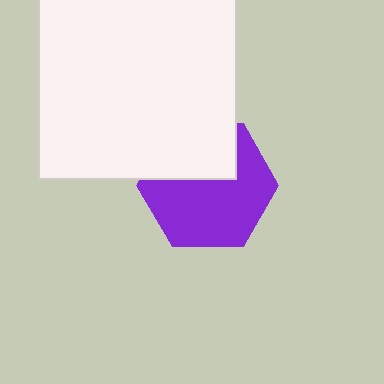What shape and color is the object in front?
The object in front is a white rectangle.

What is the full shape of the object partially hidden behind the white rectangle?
The partially hidden object is a purple hexagon.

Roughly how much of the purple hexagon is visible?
Most of it is visible (roughly 66%).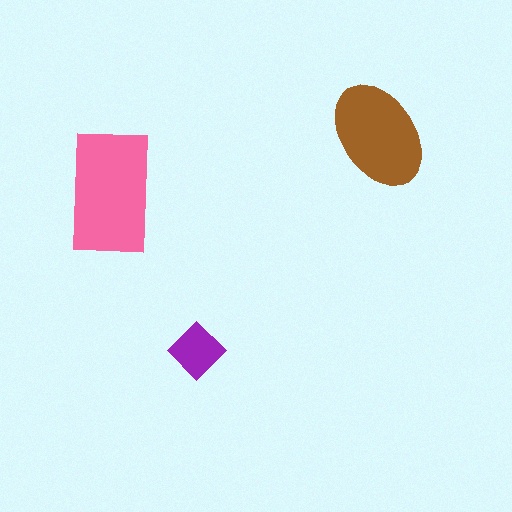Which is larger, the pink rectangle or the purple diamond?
The pink rectangle.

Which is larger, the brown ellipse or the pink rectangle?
The pink rectangle.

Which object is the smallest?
The purple diamond.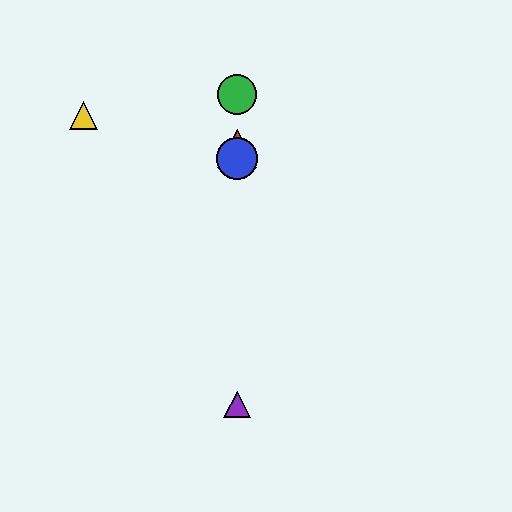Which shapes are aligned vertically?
The red triangle, the blue circle, the green circle, the purple triangle are aligned vertically.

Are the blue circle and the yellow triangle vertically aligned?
No, the blue circle is at x≈237 and the yellow triangle is at x≈84.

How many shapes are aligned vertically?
4 shapes (the red triangle, the blue circle, the green circle, the purple triangle) are aligned vertically.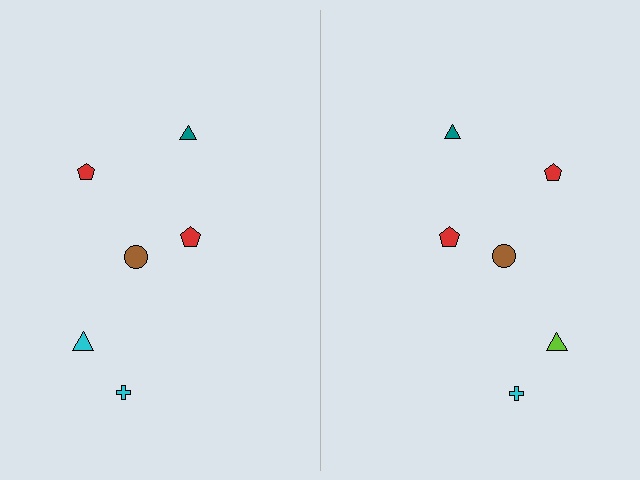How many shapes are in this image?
There are 12 shapes in this image.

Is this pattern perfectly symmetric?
No, the pattern is not perfectly symmetric. The lime triangle on the right side breaks the symmetry — its mirror counterpart is cyan.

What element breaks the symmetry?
The lime triangle on the right side breaks the symmetry — its mirror counterpart is cyan.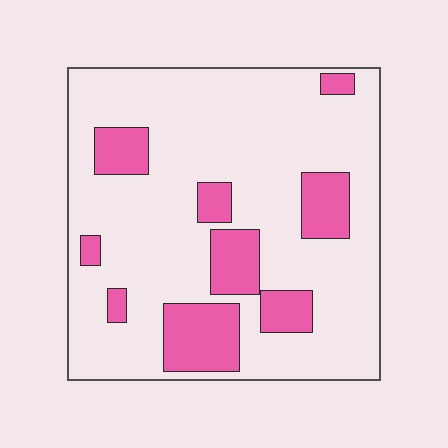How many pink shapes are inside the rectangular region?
9.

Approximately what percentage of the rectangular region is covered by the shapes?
Approximately 20%.